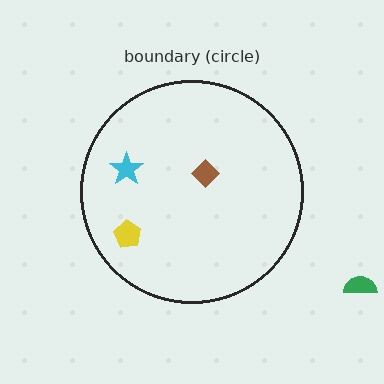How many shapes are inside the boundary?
3 inside, 1 outside.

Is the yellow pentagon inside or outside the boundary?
Inside.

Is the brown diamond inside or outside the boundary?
Inside.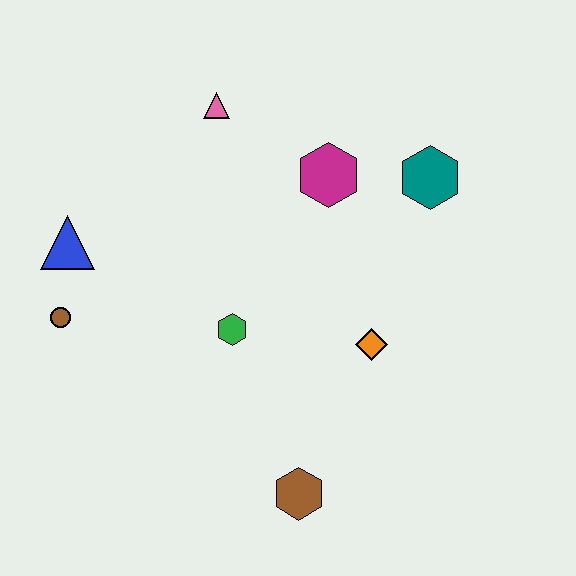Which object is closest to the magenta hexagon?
The teal hexagon is closest to the magenta hexagon.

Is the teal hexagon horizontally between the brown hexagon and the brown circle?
No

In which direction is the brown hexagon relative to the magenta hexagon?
The brown hexagon is below the magenta hexagon.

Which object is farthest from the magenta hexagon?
The brown hexagon is farthest from the magenta hexagon.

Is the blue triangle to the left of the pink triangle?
Yes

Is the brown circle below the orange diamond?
No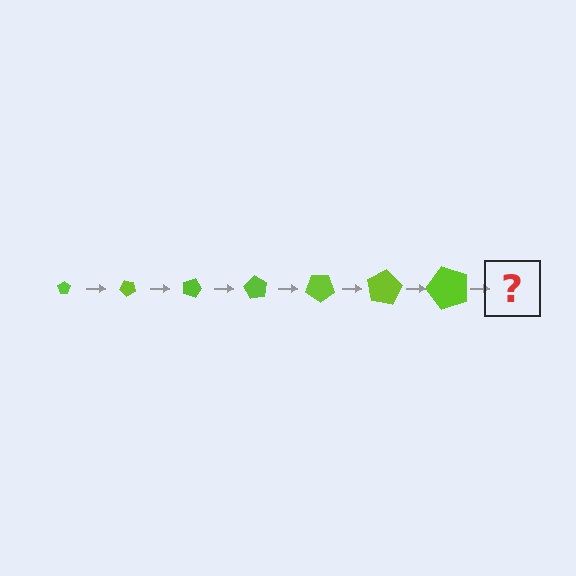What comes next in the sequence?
The next element should be a pentagon, larger than the previous one and rotated 315 degrees from the start.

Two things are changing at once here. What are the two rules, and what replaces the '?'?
The two rules are that the pentagon grows larger each step and it rotates 45 degrees each step. The '?' should be a pentagon, larger than the previous one and rotated 315 degrees from the start.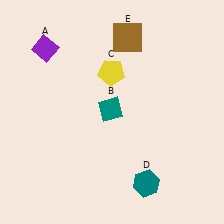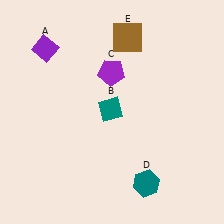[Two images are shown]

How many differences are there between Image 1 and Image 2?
There is 1 difference between the two images.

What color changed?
The pentagon (C) changed from yellow in Image 1 to purple in Image 2.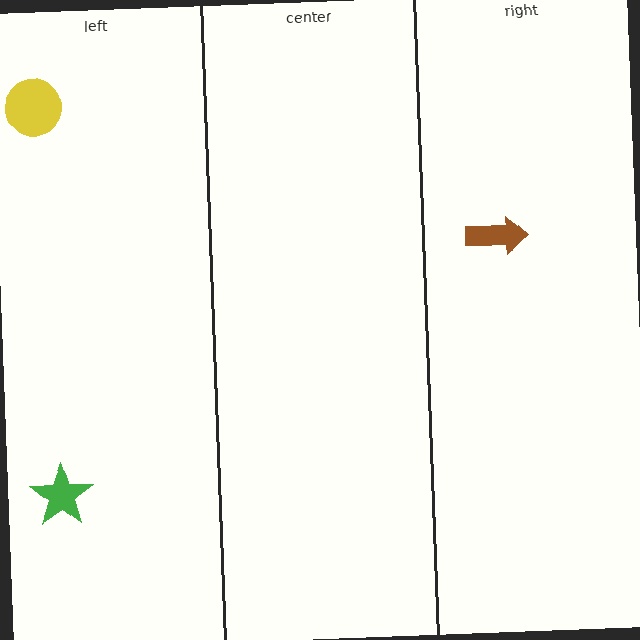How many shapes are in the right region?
1.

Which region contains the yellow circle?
The left region.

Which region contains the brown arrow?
The right region.